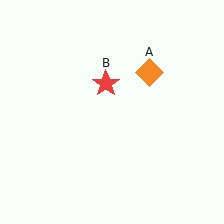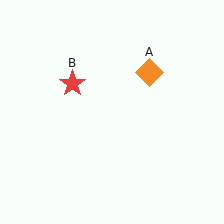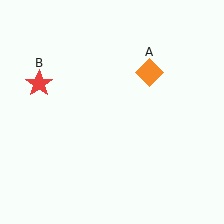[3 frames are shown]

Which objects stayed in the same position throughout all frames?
Orange diamond (object A) remained stationary.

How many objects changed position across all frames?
1 object changed position: red star (object B).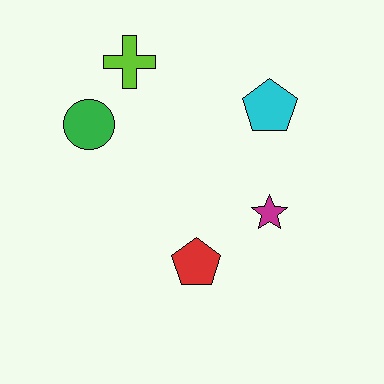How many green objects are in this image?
There is 1 green object.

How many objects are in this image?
There are 5 objects.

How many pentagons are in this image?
There are 2 pentagons.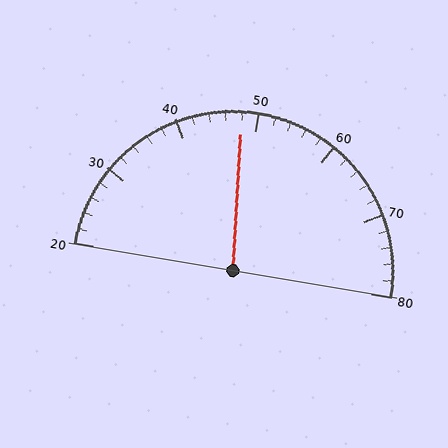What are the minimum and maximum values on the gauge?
The gauge ranges from 20 to 80.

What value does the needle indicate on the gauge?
The needle indicates approximately 48.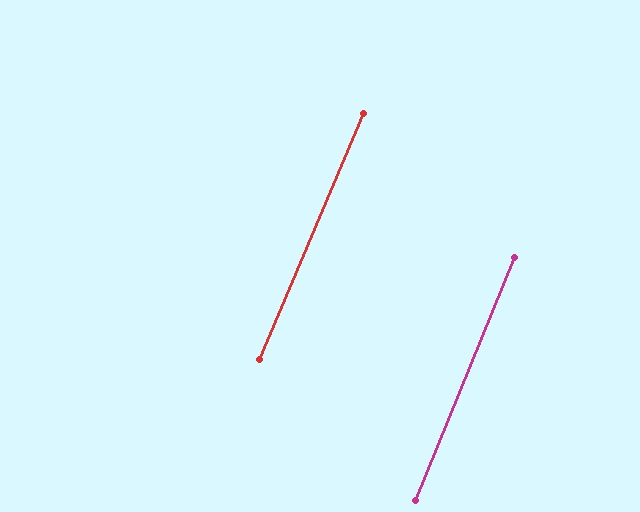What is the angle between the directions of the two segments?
Approximately 1 degree.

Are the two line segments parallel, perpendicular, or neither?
Parallel — their directions differ by only 0.6°.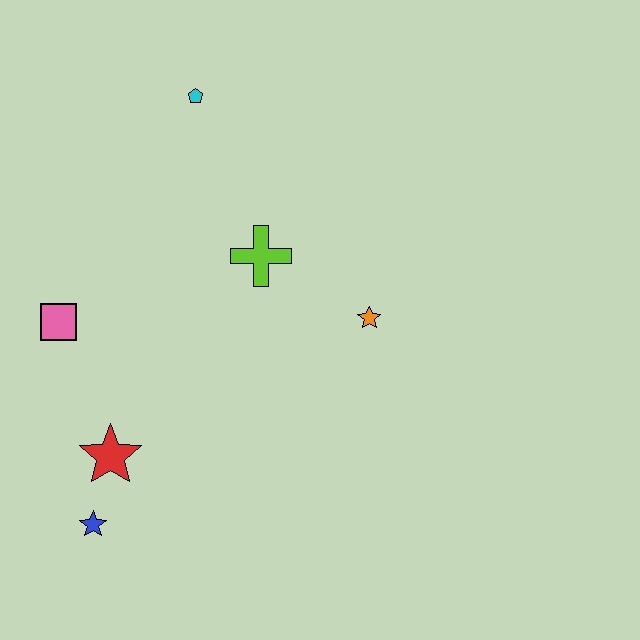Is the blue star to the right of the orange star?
No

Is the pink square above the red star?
Yes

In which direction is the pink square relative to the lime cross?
The pink square is to the left of the lime cross.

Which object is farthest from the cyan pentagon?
The blue star is farthest from the cyan pentagon.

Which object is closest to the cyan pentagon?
The lime cross is closest to the cyan pentagon.